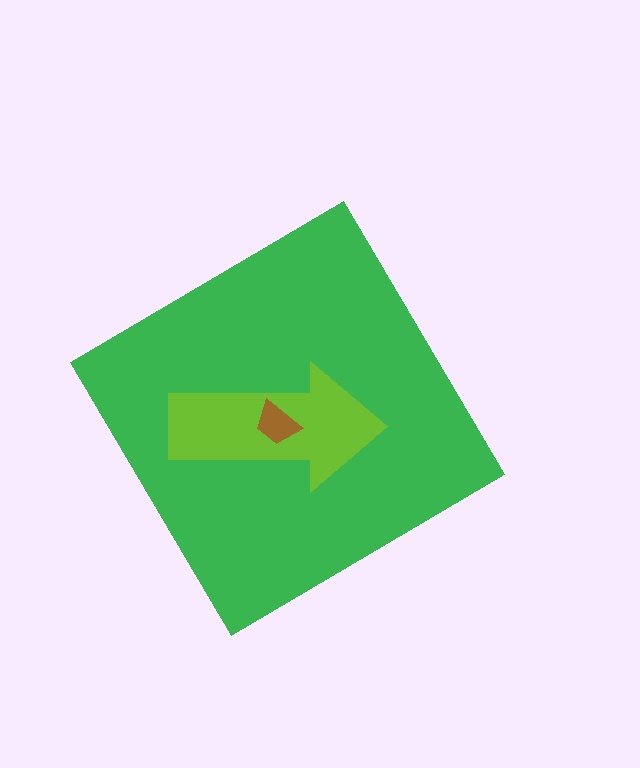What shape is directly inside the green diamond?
The lime arrow.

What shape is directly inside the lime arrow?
The brown trapezoid.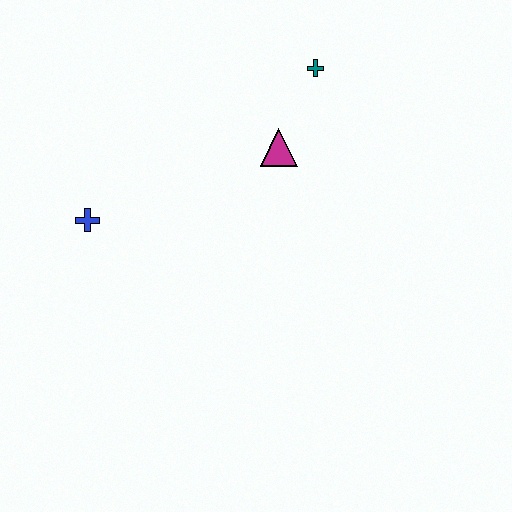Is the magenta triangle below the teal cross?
Yes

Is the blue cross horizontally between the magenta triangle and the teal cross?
No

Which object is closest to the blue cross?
The magenta triangle is closest to the blue cross.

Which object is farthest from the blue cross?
The teal cross is farthest from the blue cross.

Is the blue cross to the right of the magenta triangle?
No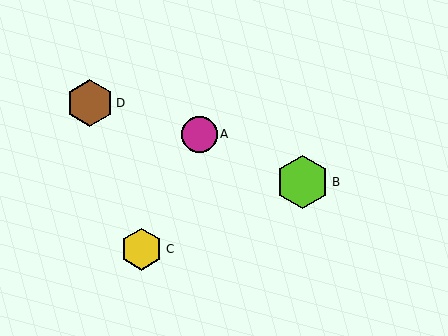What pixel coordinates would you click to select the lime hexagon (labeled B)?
Click at (302, 182) to select the lime hexagon B.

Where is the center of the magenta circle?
The center of the magenta circle is at (199, 134).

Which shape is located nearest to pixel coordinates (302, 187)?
The lime hexagon (labeled B) at (302, 182) is nearest to that location.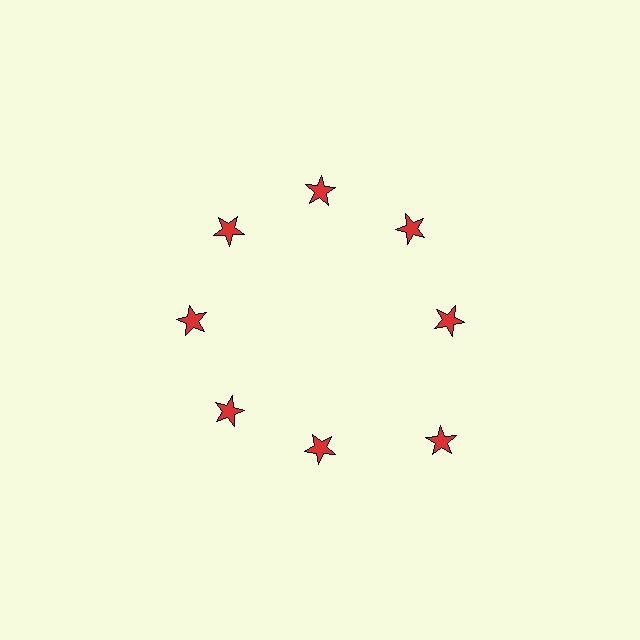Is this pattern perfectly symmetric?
No. The 8 red stars are arranged in a ring, but one element near the 4 o'clock position is pushed outward from the center, breaking the 8-fold rotational symmetry.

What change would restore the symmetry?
The symmetry would be restored by moving it inward, back onto the ring so that all 8 stars sit at equal angles and equal distance from the center.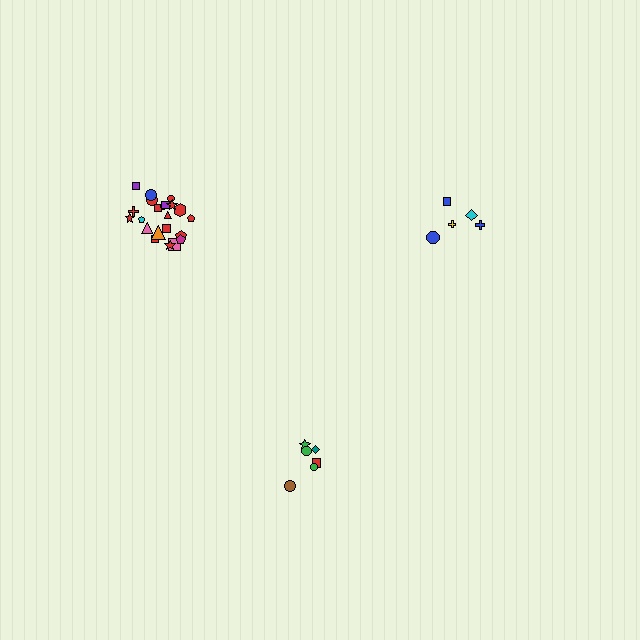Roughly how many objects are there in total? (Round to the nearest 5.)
Roughly 35 objects in total.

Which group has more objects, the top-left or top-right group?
The top-left group.